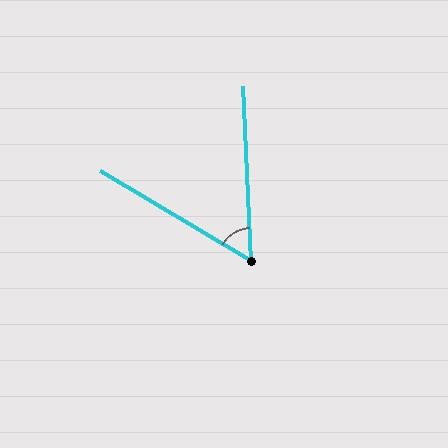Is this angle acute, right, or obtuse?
It is acute.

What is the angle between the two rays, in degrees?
Approximately 57 degrees.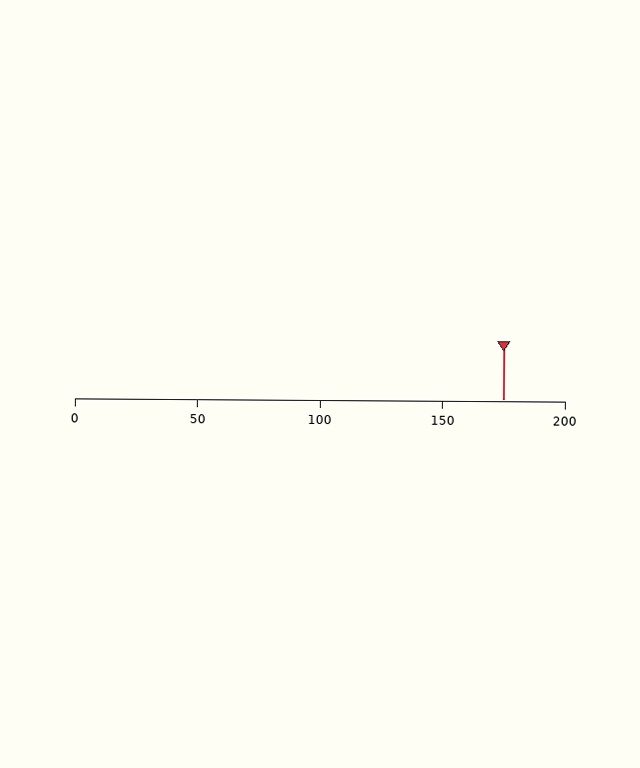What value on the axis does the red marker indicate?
The marker indicates approximately 175.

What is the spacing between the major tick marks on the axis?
The major ticks are spaced 50 apart.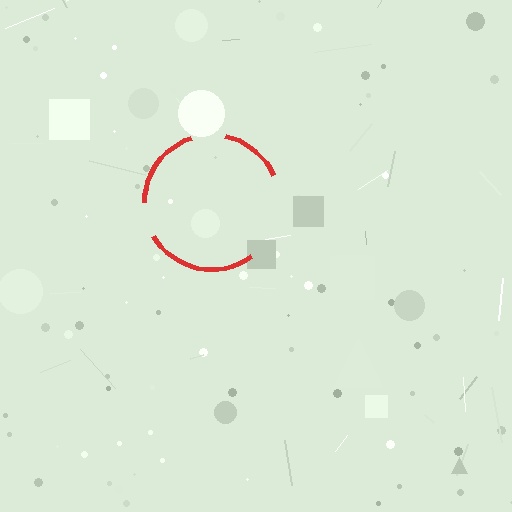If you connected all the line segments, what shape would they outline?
They would outline a circle.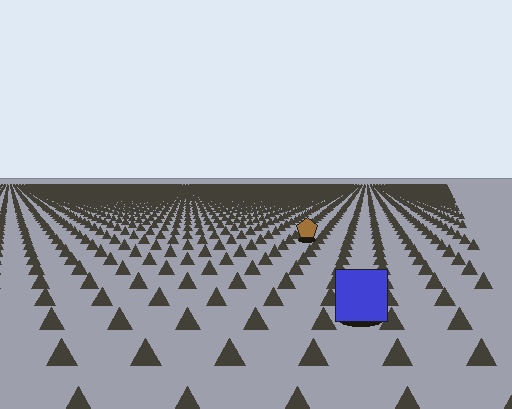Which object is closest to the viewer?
The blue square is closest. The texture marks near it are larger and more spread out.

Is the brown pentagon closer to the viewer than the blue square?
No. The blue square is closer — you can tell from the texture gradient: the ground texture is coarser near it.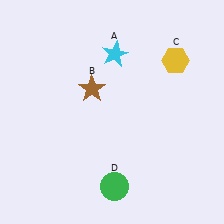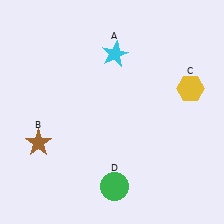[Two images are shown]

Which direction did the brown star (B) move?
The brown star (B) moved down.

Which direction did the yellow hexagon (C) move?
The yellow hexagon (C) moved down.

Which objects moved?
The objects that moved are: the brown star (B), the yellow hexagon (C).